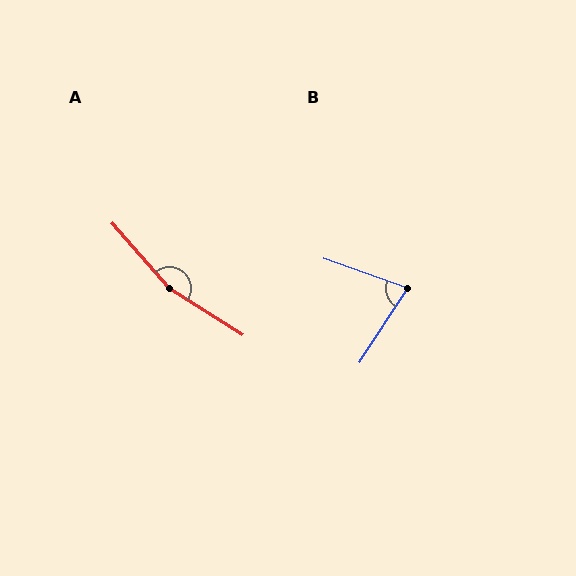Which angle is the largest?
A, at approximately 163 degrees.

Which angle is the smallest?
B, at approximately 77 degrees.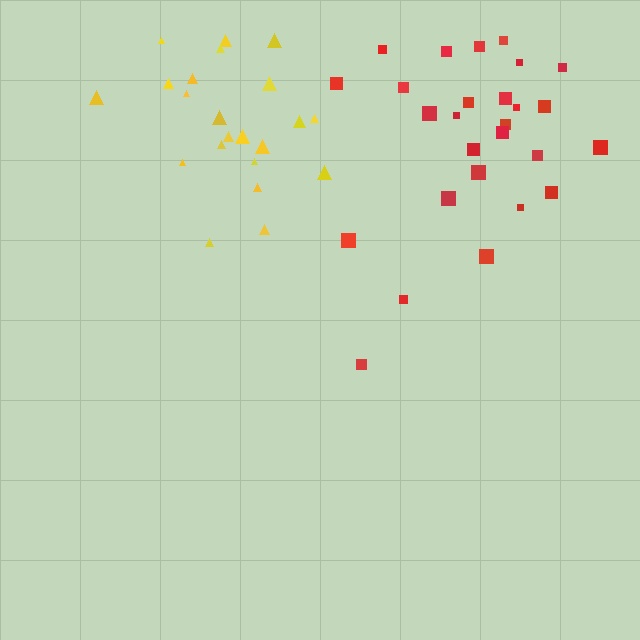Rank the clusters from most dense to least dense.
yellow, red.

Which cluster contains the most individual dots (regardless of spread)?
Red (27).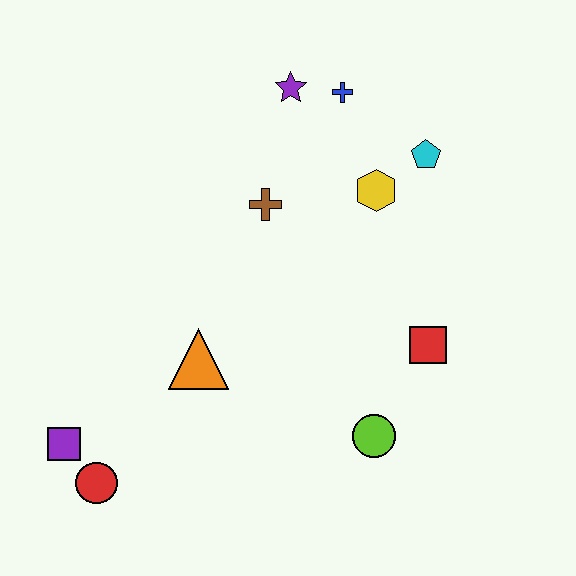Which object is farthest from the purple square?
The cyan pentagon is farthest from the purple square.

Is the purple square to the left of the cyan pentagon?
Yes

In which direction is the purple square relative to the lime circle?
The purple square is to the left of the lime circle.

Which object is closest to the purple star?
The blue cross is closest to the purple star.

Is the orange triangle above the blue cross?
No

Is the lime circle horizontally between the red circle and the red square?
Yes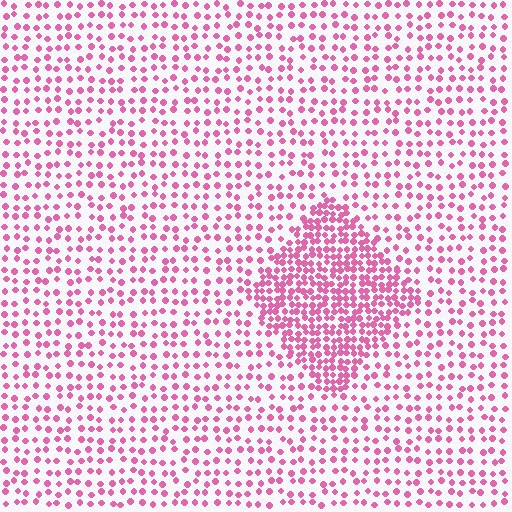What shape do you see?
I see a diamond.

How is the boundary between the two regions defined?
The boundary is defined by a change in element density (approximately 2.3x ratio). All elements are the same color, size, and shape.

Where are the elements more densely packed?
The elements are more densely packed inside the diamond boundary.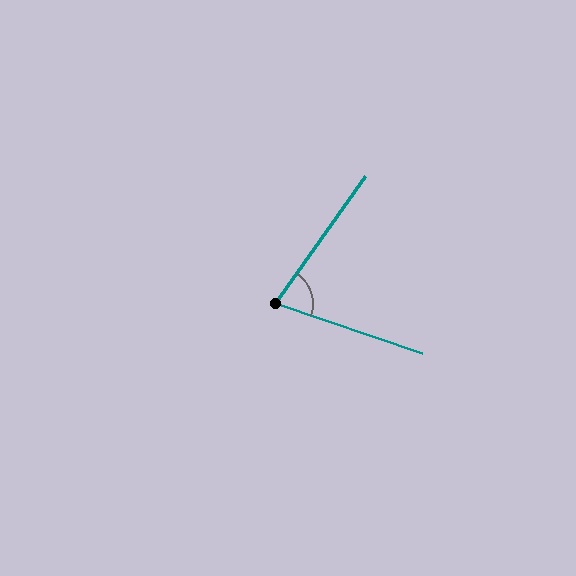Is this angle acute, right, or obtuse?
It is acute.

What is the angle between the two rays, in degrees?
Approximately 73 degrees.